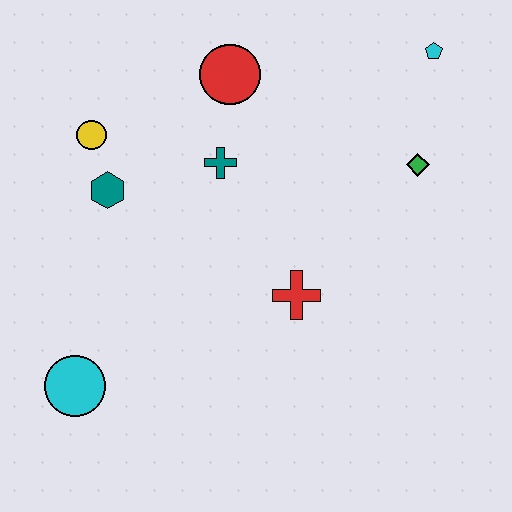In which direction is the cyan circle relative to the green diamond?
The cyan circle is to the left of the green diamond.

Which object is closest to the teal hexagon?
The yellow circle is closest to the teal hexagon.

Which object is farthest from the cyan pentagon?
The cyan circle is farthest from the cyan pentagon.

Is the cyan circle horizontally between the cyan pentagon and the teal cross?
No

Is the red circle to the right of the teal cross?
Yes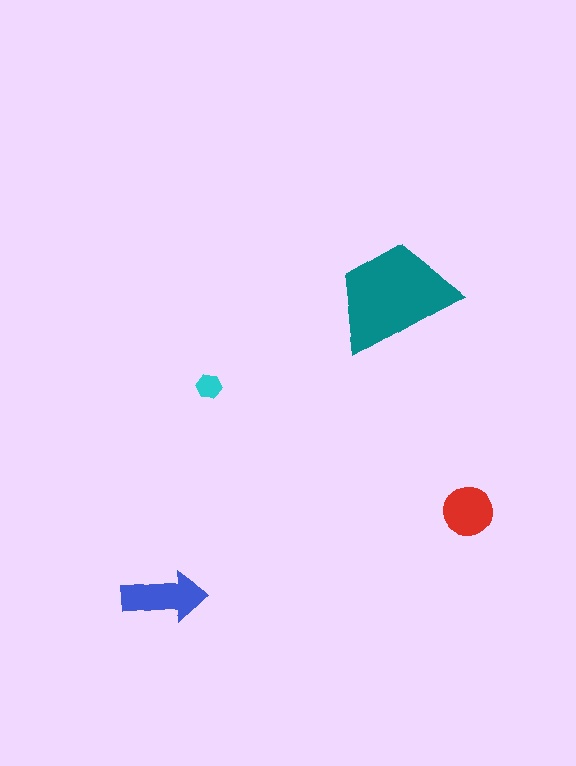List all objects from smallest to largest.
The cyan hexagon, the red circle, the blue arrow, the teal trapezoid.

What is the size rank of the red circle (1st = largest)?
3rd.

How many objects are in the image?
There are 4 objects in the image.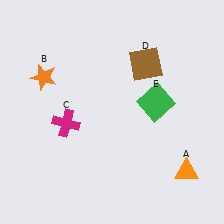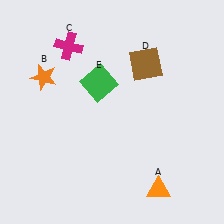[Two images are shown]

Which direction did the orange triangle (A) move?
The orange triangle (A) moved left.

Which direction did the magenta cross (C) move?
The magenta cross (C) moved up.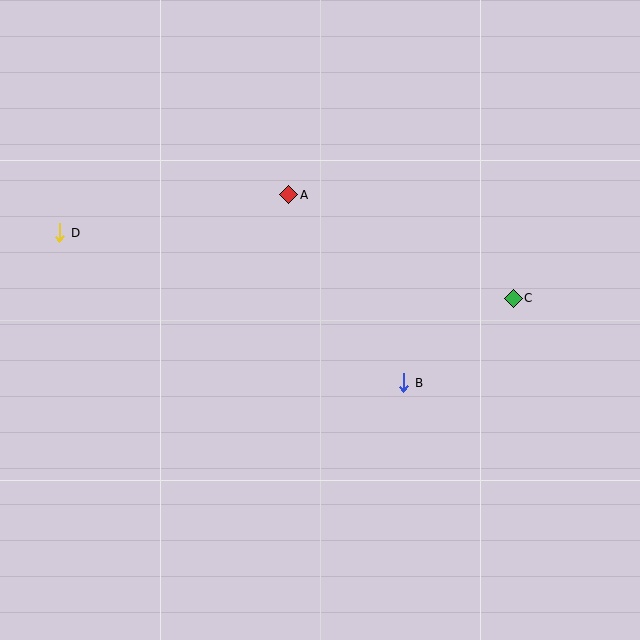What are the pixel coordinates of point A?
Point A is at (289, 195).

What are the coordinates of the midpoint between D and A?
The midpoint between D and A is at (174, 214).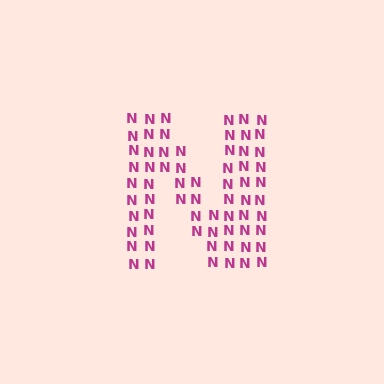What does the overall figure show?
The overall figure shows the letter N.